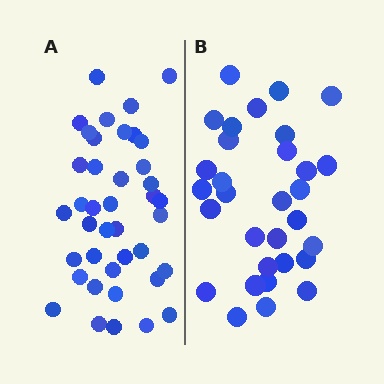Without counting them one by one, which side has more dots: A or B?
Region A (the left region) has more dots.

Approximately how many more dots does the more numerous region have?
Region A has roughly 8 or so more dots than region B.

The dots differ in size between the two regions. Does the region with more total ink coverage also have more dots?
No. Region B has more total ink coverage because its dots are larger, but region A actually contains more individual dots. Total area can be misleading — the number of items is what matters here.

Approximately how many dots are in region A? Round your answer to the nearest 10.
About 40 dots.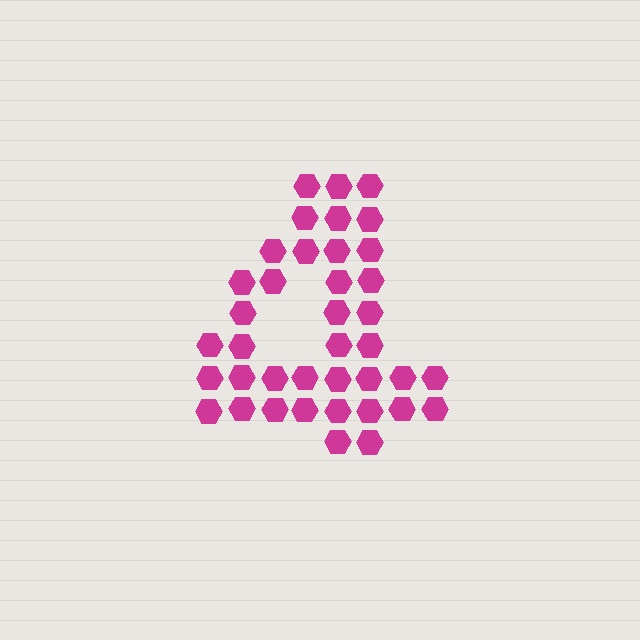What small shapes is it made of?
It is made of small hexagons.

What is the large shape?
The large shape is the digit 4.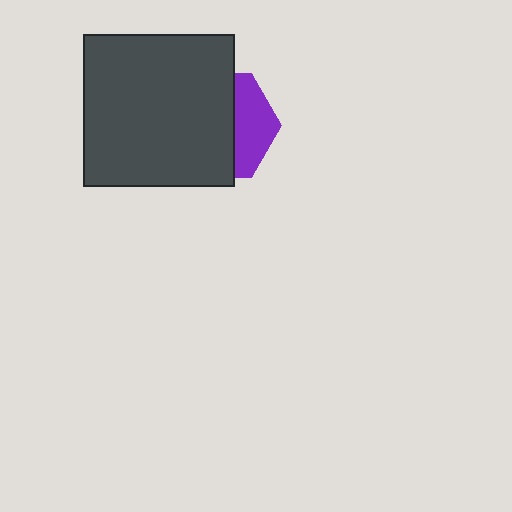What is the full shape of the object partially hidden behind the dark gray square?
The partially hidden object is a purple hexagon.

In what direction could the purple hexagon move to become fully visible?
The purple hexagon could move right. That would shift it out from behind the dark gray square entirely.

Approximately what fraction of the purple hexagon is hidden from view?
Roughly 65% of the purple hexagon is hidden behind the dark gray square.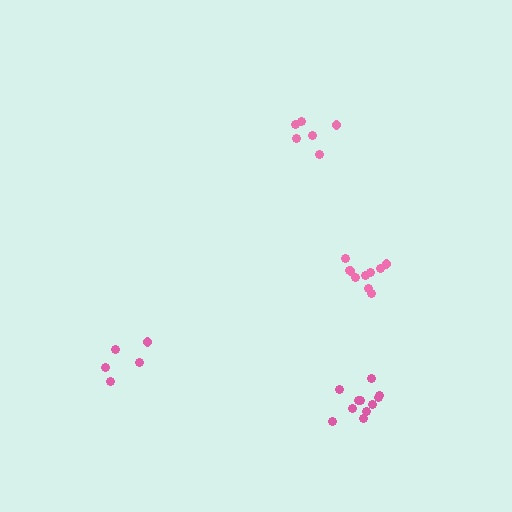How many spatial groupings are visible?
There are 4 spatial groupings.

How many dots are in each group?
Group 1: 5 dots, Group 2: 10 dots, Group 3: 6 dots, Group 4: 11 dots (32 total).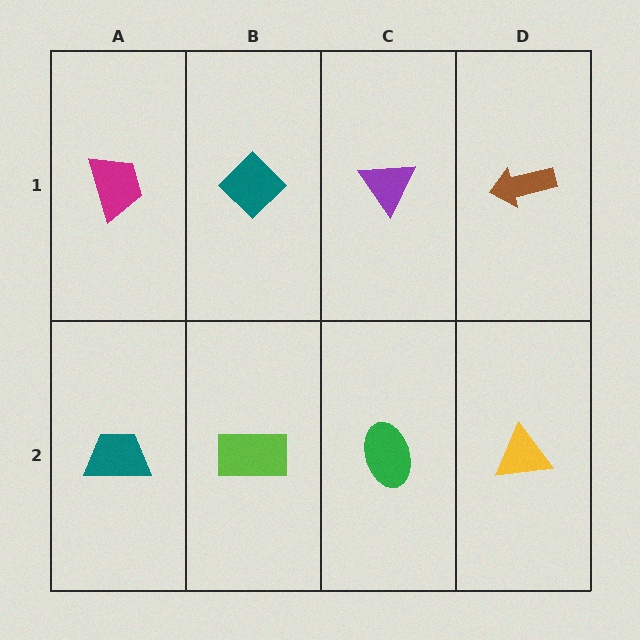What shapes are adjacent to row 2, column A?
A magenta trapezoid (row 1, column A), a lime rectangle (row 2, column B).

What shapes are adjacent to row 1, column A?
A teal trapezoid (row 2, column A), a teal diamond (row 1, column B).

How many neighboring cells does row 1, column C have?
3.